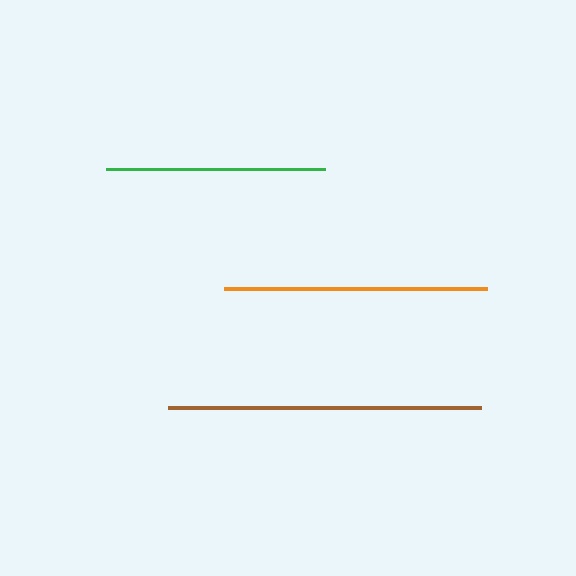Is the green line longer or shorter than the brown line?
The brown line is longer than the green line.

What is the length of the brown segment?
The brown segment is approximately 313 pixels long.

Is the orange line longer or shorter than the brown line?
The brown line is longer than the orange line.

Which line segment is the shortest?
The green line is the shortest at approximately 219 pixels.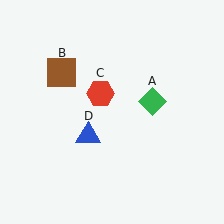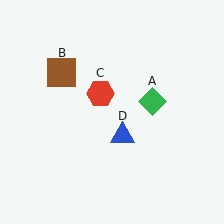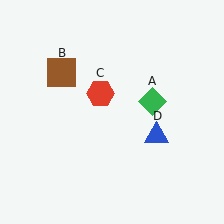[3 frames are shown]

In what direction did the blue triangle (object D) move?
The blue triangle (object D) moved right.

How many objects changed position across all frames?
1 object changed position: blue triangle (object D).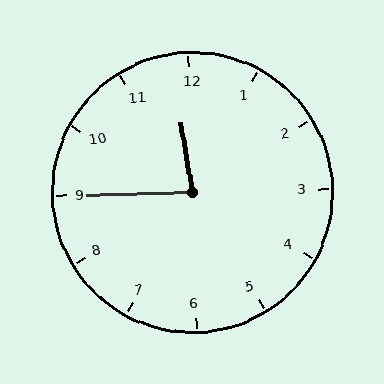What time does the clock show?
11:45.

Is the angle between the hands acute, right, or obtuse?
It is acute.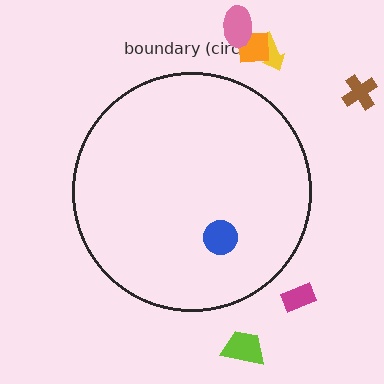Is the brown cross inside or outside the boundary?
Outside.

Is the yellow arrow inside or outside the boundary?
Outside.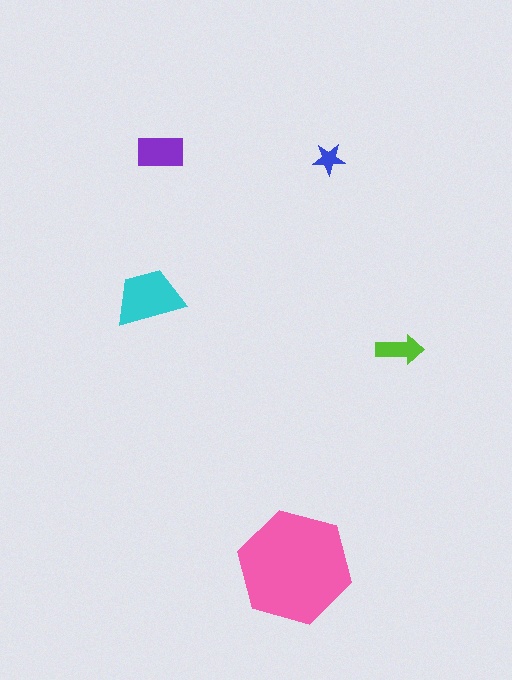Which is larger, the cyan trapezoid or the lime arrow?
The cyan trapezoid.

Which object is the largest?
The pink hexagon.